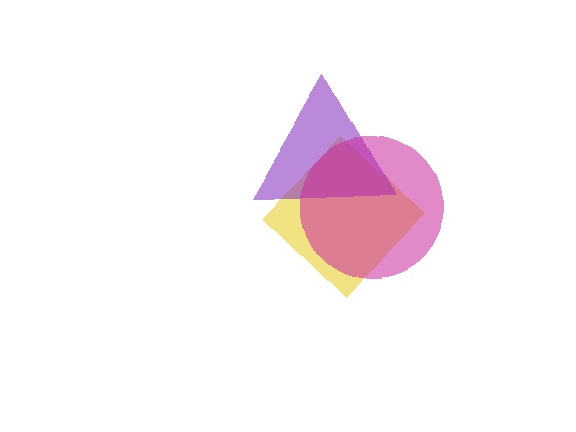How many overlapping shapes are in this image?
There are 3 overlapping shapes in the image.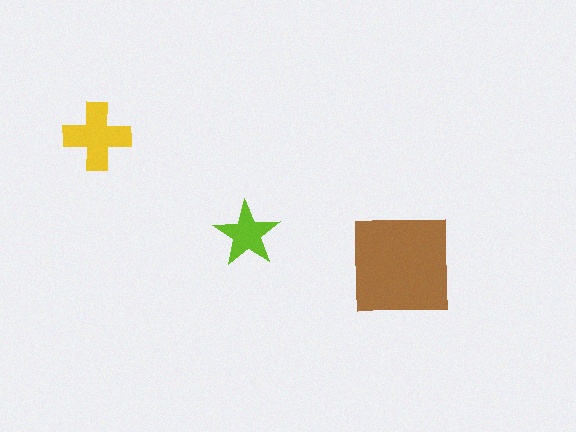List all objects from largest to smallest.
The brown square, the yellow cross, the lime star.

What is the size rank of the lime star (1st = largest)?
3rd.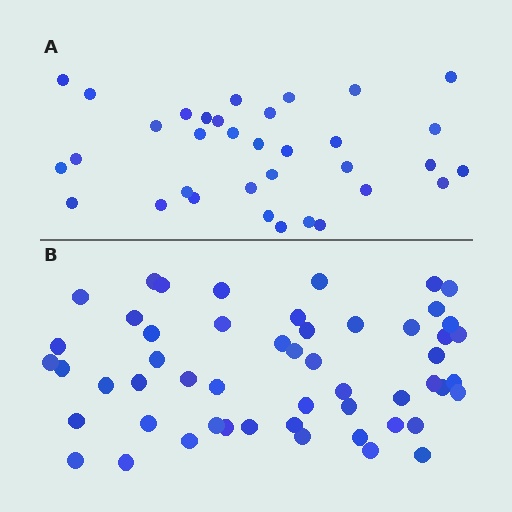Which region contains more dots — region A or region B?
Region B (the bottom region) has more dots.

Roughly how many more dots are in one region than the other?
Region B has approximately 20 more dots than region A.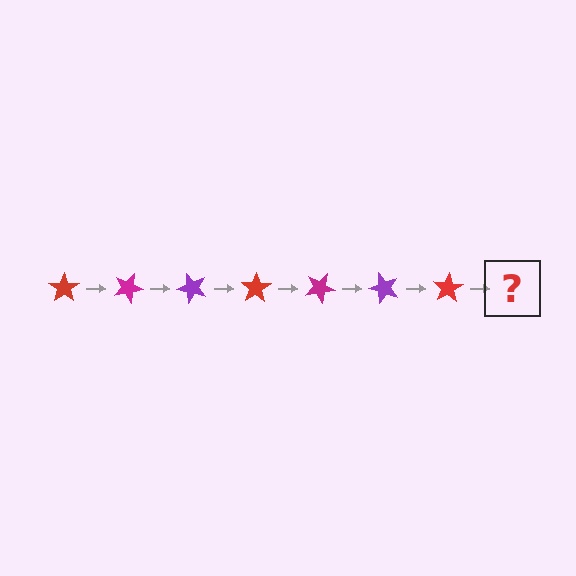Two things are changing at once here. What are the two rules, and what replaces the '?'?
The two rules are that it rotates 25 degrees each step and the color cycles through red, magenta, and purple. The '?' should be a magenta star, rotated 175 degrees from the start.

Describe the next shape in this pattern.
It should be a magenta star, rotated 175 degrees from the start.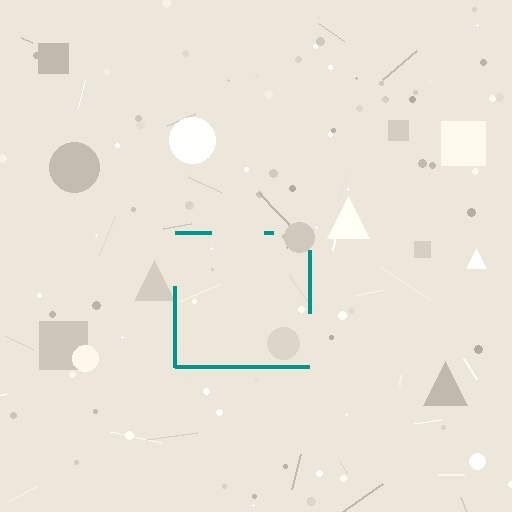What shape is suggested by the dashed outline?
The dashed outline suggests a square.